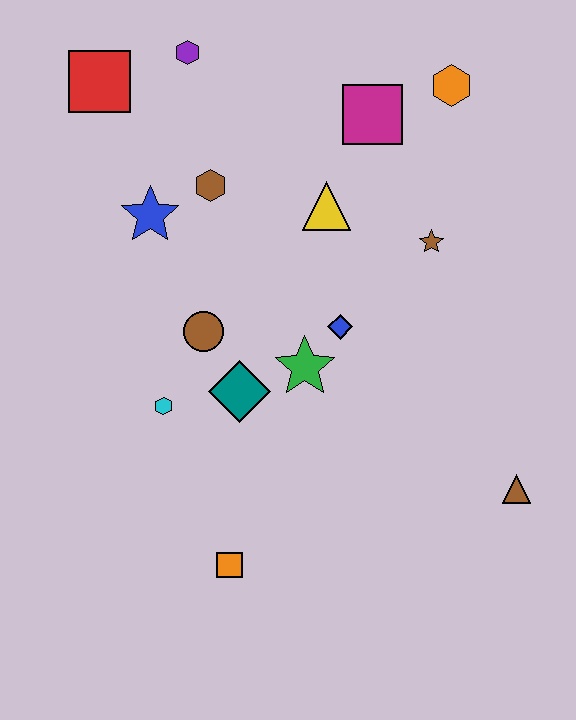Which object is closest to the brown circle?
The teal diamond is closest to the brown circle.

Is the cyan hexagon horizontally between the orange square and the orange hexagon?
No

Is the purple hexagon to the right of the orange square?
No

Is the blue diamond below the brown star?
Yes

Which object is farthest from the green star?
The red square is farthest from the green star.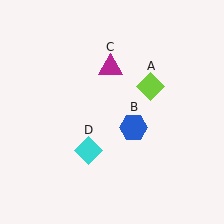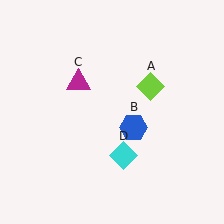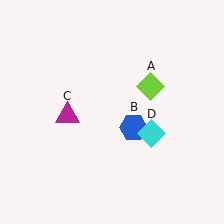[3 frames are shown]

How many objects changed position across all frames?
2 objects changed position: magenta triangle (object C), cyan diamond (object D).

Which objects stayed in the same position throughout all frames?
Lime diamond (object A) and blue hexagon (object B) remained stationary.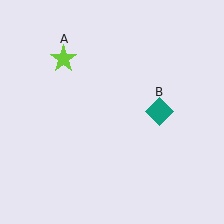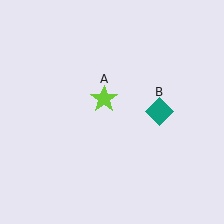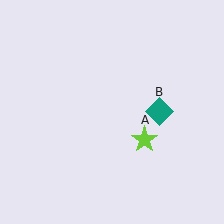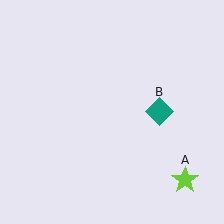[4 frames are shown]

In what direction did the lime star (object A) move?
The lime star (object A) moved down and to the right.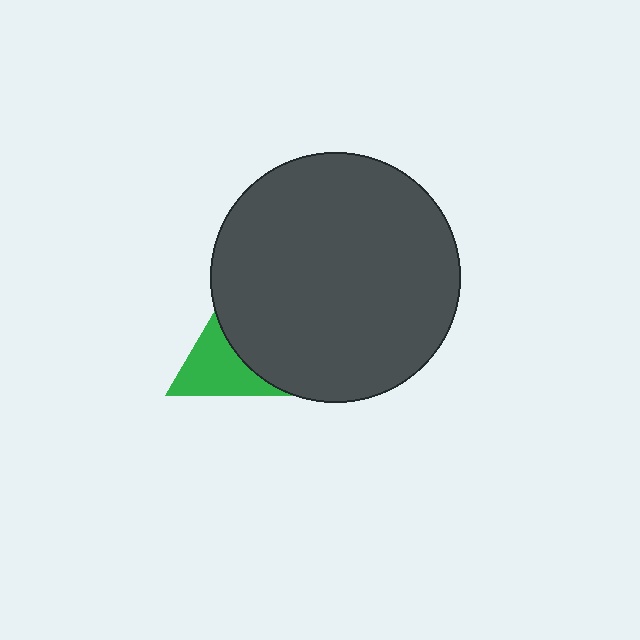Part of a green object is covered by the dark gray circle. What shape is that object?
It is a triangle.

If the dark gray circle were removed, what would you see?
You would see the complete green triangle.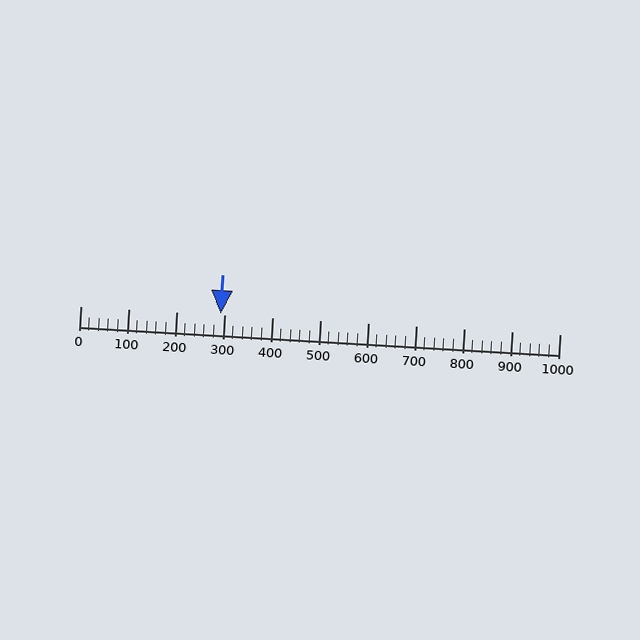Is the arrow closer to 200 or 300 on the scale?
The arrow is closer to 300.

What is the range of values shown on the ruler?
The ruler shows values from 0 to 1000.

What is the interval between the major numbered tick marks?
The major tick marks are spaced 100 units apart.